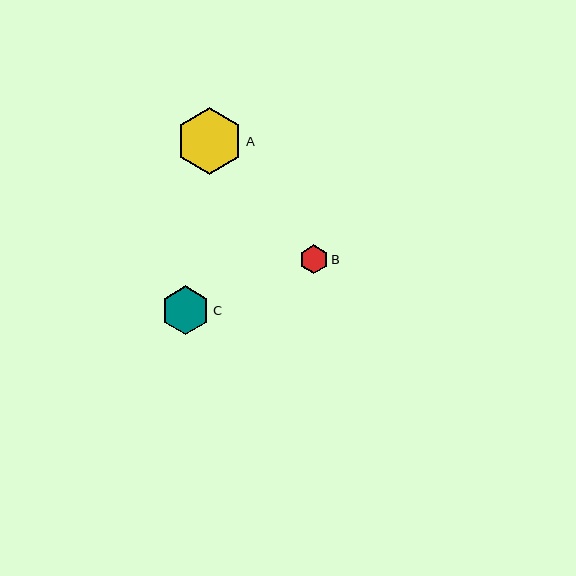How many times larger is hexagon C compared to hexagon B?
Hexagon C is approximately 1.7 times the size of hexagon B.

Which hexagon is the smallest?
Hexagon B is the smallest with a size of approximately 29 pixels.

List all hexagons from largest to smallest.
From largest to smallest: A, C, B.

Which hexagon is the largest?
Hexagon A is the largest with a size of approximately 66 pixels.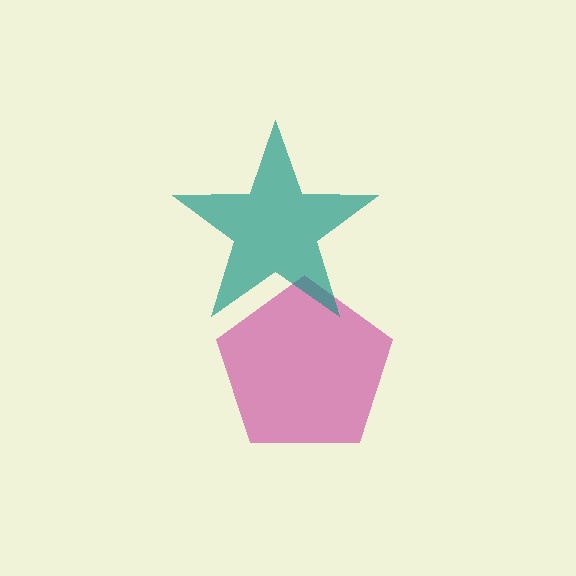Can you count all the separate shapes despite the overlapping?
Yes, there are 2 separate shapes.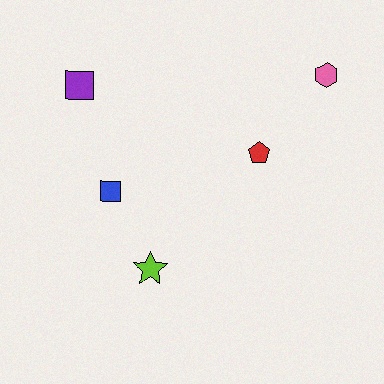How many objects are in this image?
There are 5 objects.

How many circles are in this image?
There are no circles.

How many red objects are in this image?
There is 1 red object.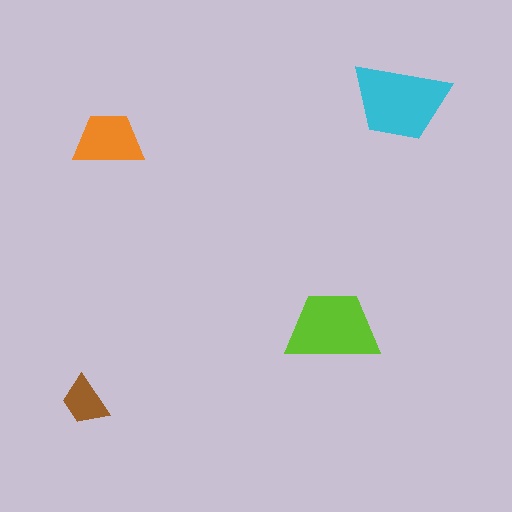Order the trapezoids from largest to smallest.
the cyan one, the lime one, the orange one, the brown one.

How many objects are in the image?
There are 4 objects in the image.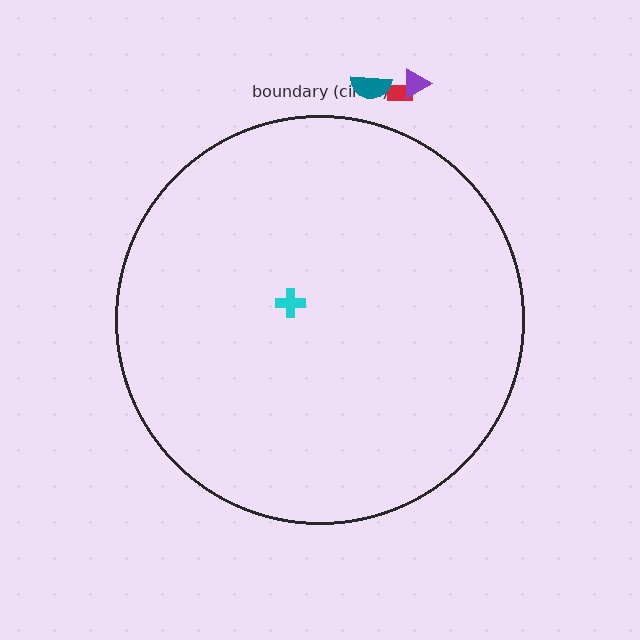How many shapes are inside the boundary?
1 inside, 3 outside.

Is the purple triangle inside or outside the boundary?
Outside.